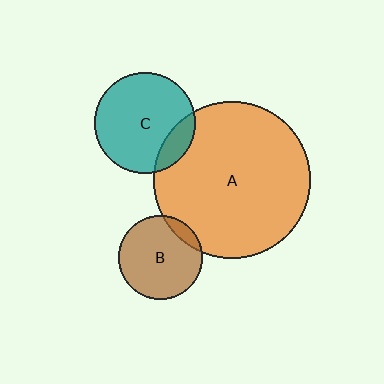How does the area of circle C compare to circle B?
Approximately 1.5 times.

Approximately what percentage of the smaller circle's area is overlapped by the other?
Approximately 10%.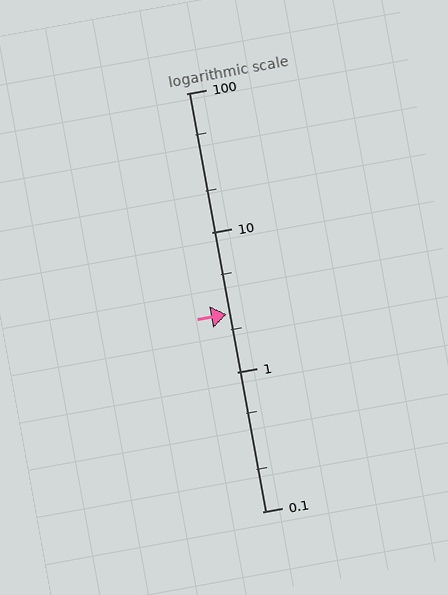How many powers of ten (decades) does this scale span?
The scale spans 3 decades, from 0.1 to 100.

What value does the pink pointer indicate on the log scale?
The pointer indicates approximately 2.6.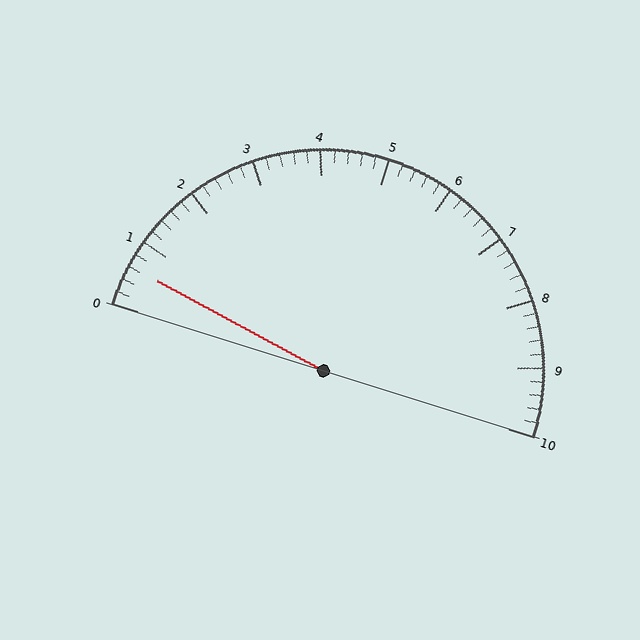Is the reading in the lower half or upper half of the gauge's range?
The reading is in the lower half of the range (0 to 10).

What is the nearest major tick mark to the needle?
The nearest major tick mark is 1.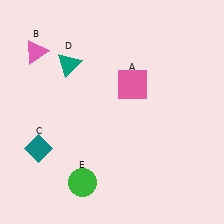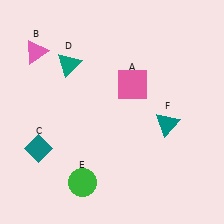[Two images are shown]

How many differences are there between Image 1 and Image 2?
There is 1 difference between the two images.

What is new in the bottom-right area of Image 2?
A teal triangle (F) was added in the bottom-right area of Image 2.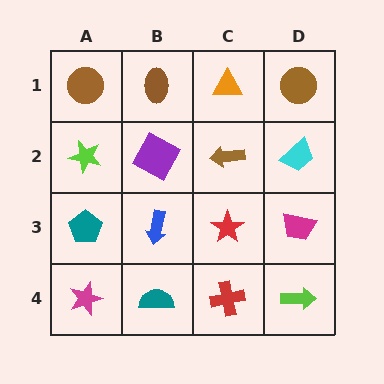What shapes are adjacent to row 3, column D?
A cyan trapezoid (row 2, column D), a lime arrow (row 4, column D), a red star (row 3, column C).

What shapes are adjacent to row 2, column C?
An orange triangle (row 1, column C), a red star (row 3, column C), a purple square (row 2, column B), a cyan trapezoid (row 2, column D).